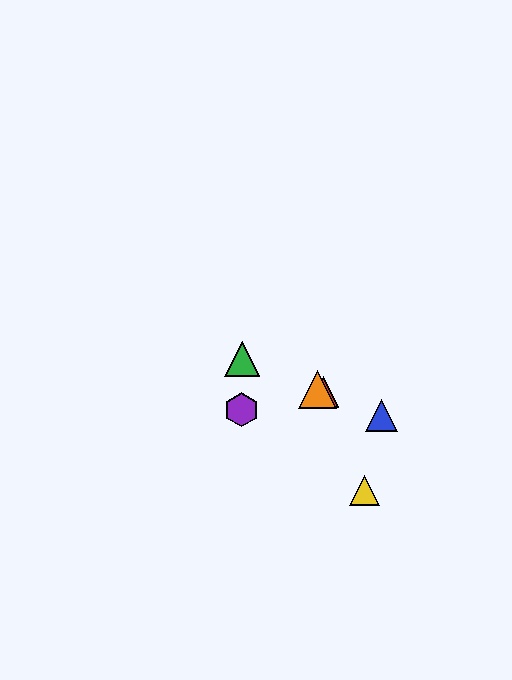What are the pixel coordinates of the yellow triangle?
The yellow triangle is at (365, 490).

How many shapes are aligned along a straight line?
4 shapes (the red triangle, the blue triangle, the green triangle, the orange triangle) are aligned along a straight line.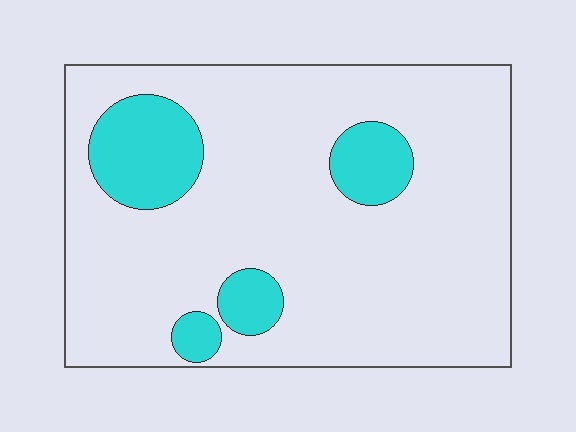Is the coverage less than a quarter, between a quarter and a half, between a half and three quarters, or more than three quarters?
Less than a quarter.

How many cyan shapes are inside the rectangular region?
4.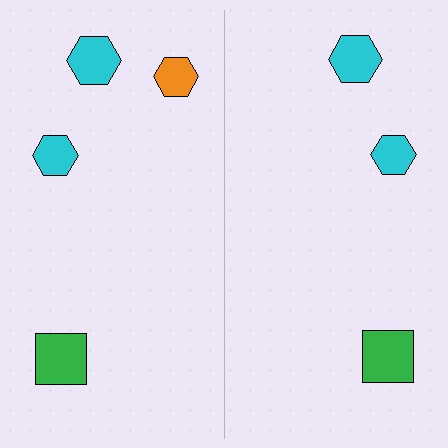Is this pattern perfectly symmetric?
No, the pattern is not perfectly symmetric. A orange hexagon is missing from the right side.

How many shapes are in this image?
There are 7 shapes in this image.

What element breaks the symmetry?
A orange hexagon is missing from the right side.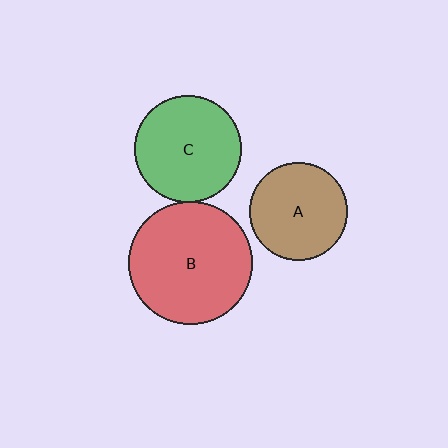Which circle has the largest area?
Circle B (red).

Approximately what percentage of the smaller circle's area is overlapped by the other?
Approximately 5%.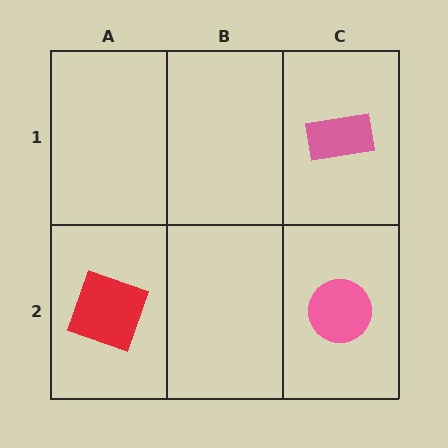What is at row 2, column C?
A pink circle.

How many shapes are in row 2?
2 shapes.